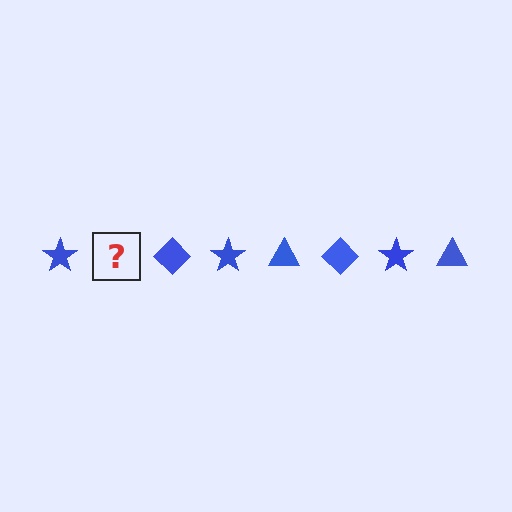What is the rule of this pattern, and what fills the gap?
The rule is that the pattern cycles through star, triangle, diamond shapes in blue. The gap should be filled with a blue triangle.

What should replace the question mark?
The question mark should be replaced with a blue triangle.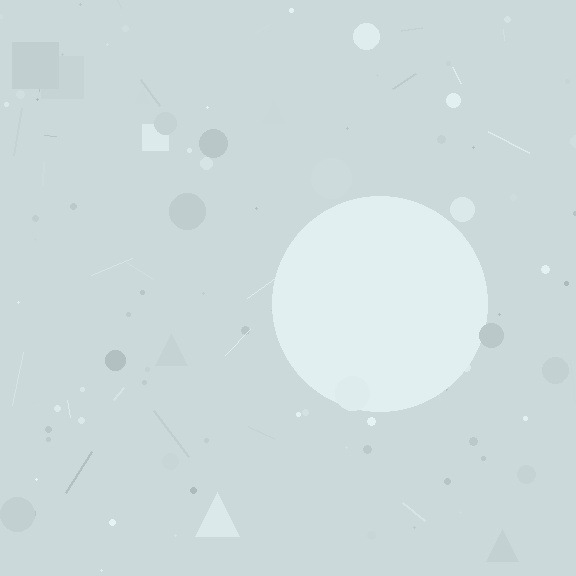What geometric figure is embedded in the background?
A circle is embedded in the background.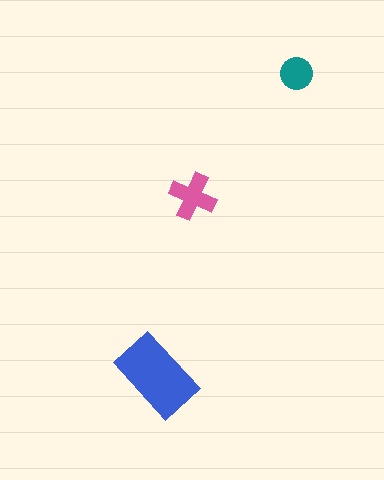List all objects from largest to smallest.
The blue rectangle, the pink cross, the teal circle.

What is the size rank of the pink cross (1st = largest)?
2nd.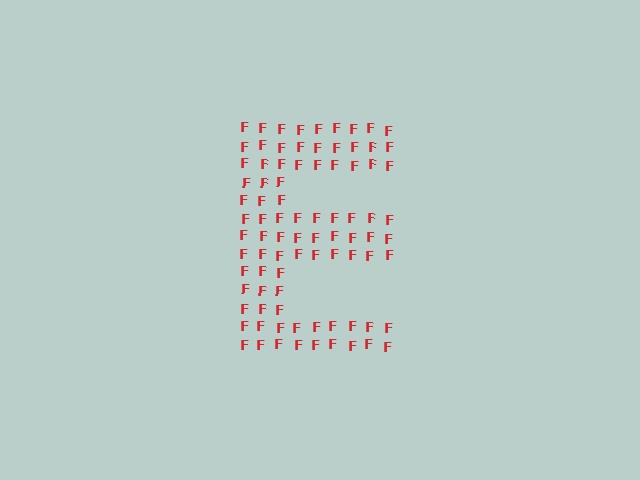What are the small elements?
The small elements are letter F's.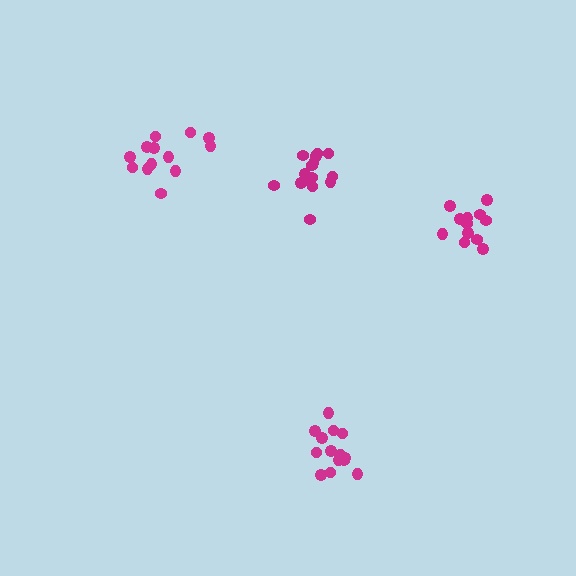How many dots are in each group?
Group 1: 15 dots, Group 2: 12 dots, Group 3: 14 dots, Group 4: 13 dots (54 total).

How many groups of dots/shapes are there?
There are 4 groups.